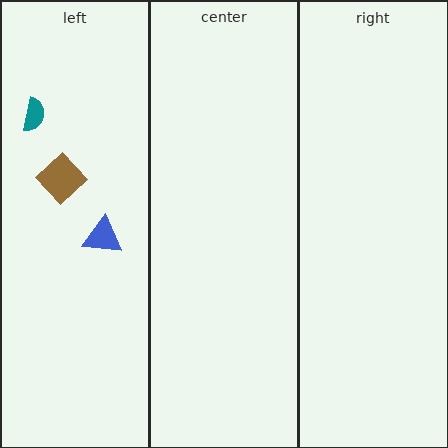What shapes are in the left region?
The brown diamond, the teal semicircle, the blue triangle.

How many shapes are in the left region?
3.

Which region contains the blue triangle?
The left region.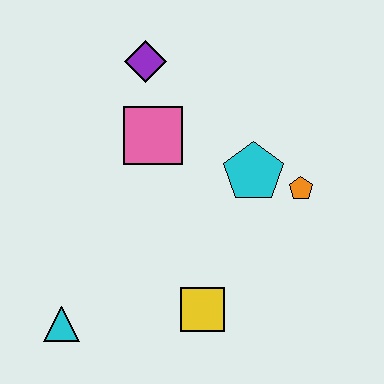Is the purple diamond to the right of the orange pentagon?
No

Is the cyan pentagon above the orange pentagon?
Yes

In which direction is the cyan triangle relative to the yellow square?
The cyan triangle is to the left of the yellow square.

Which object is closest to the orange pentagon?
The cyan pentagon is closest to the orange pentagon.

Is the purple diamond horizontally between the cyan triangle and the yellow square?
Yes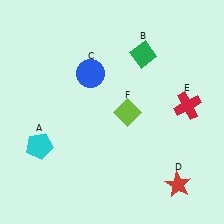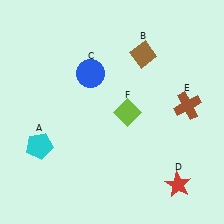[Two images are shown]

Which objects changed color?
B changed from green to brown. E changed from red to brown.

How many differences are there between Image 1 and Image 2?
There are 2 differences between the two images.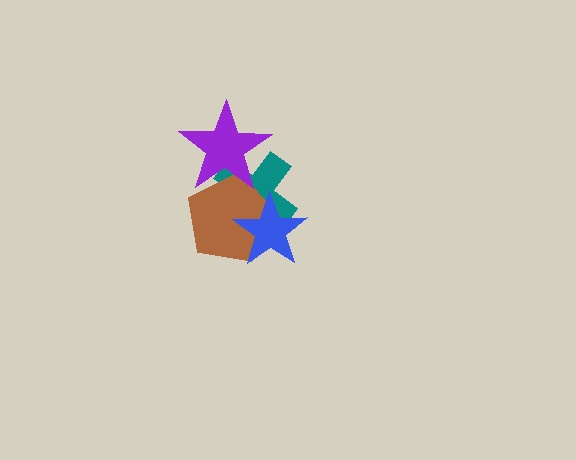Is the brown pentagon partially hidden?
Yes, it is partially covered by another shape.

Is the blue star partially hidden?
No, no other shape covers it.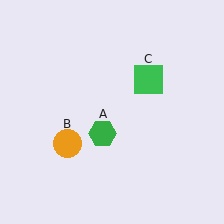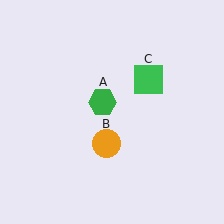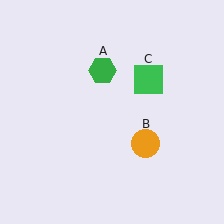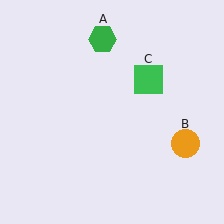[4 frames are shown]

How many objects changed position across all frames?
2 objects changed position: green hexagon (object A), orange circle (object B).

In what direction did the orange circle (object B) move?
The orange circle (object B) moved right.